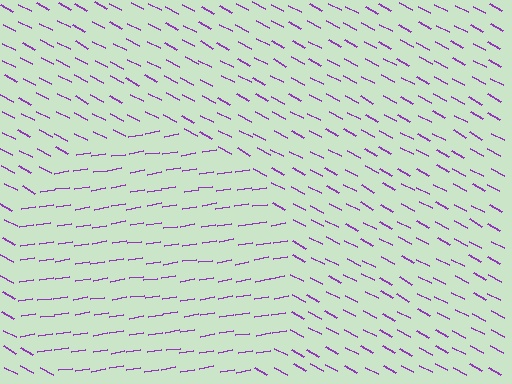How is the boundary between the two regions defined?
The boundary is defined purely by a change in line orientation (approximately 36 degrees difference). All lines are the same color and thickness.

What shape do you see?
I see a circle.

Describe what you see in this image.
The image is filled with small purple line segments. A circle region in the image has lines oriented differently from the surrounding lines, creating a visible texture boundary.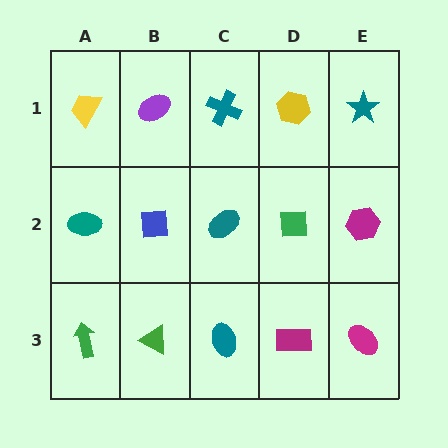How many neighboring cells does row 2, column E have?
3.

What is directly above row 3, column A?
A teal ellipse.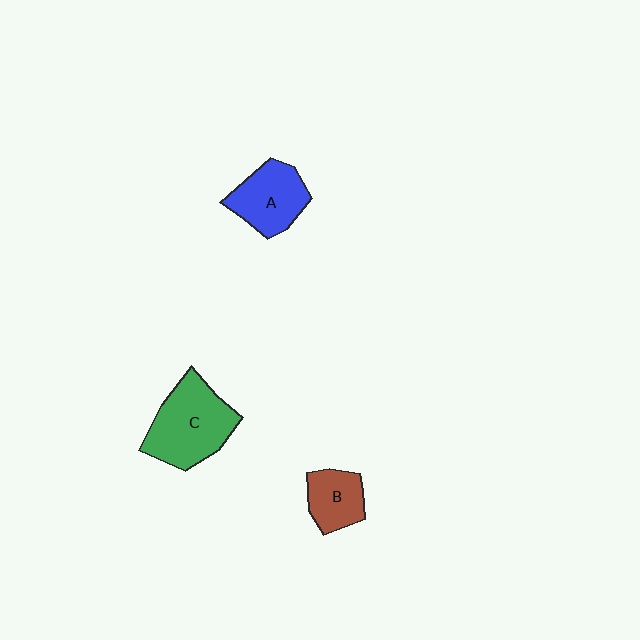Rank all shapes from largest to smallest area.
From largest to smallest: C (green), A (blue), B (brown).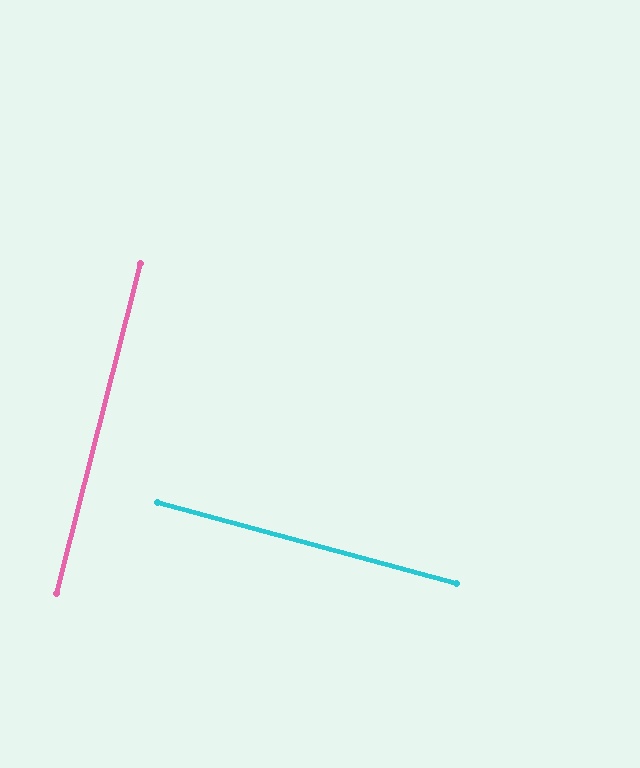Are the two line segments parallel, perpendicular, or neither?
Perpendicular — they meet at approximately 89°.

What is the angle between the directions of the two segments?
Approximately 89 degrees.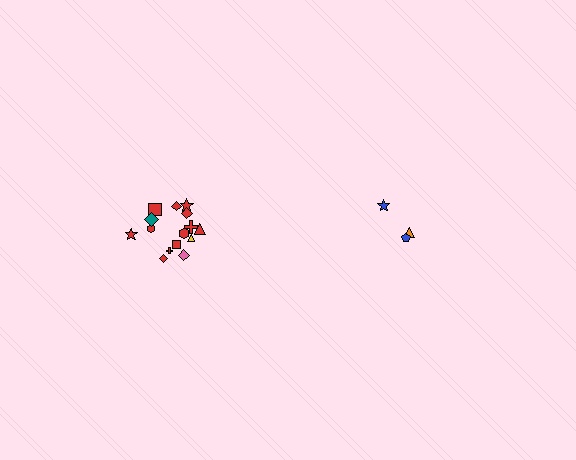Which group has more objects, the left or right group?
The left group.